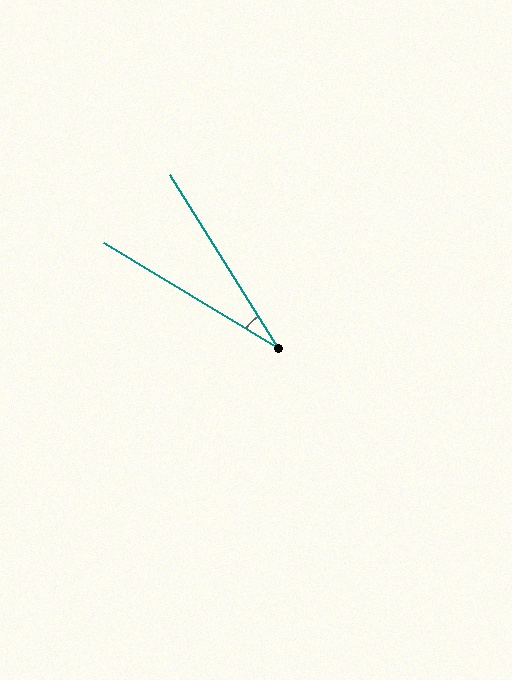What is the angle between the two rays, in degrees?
Approximately 27 degrees.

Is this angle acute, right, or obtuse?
It is acute.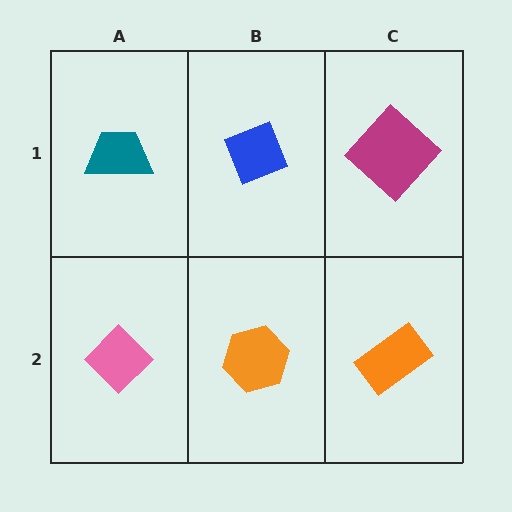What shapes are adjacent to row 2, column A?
A teal trapezoid (row 1, column A), an orange hexagon (row 2, column B).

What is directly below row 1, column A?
A pink diamond.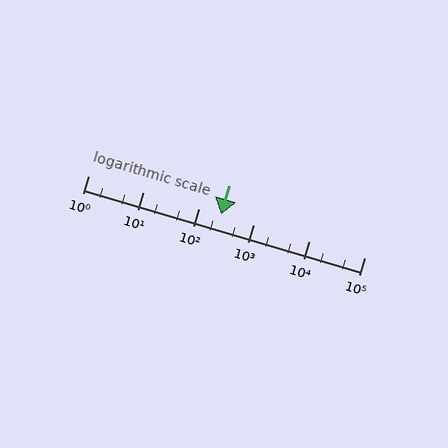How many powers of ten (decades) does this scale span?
The scale spans 5 decades, from 1 to 100000.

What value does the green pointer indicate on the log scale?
The pointer indicates approximately 250.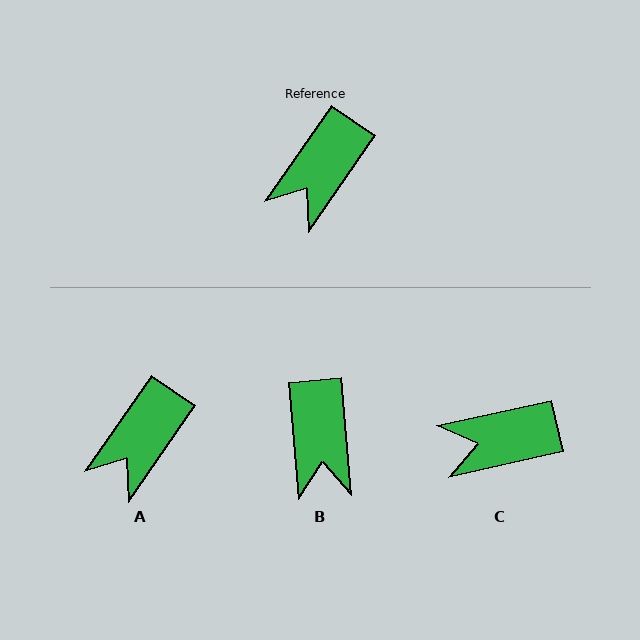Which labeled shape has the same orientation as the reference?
A.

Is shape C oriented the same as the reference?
No, it is off by about 42 degrees.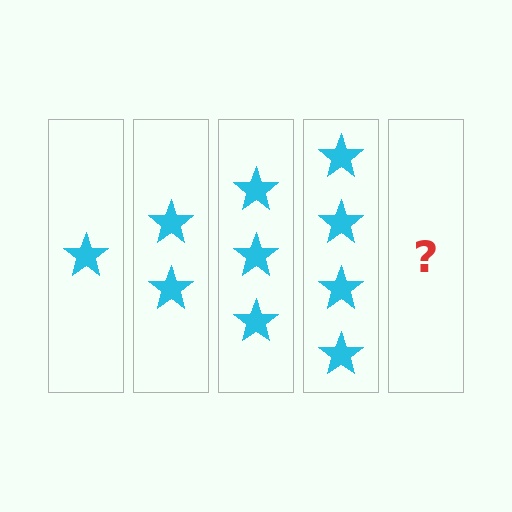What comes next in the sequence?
The next element should be 5 stars.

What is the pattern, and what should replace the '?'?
The pattern is that each step adds one more star. The '?' should be 5 stars.